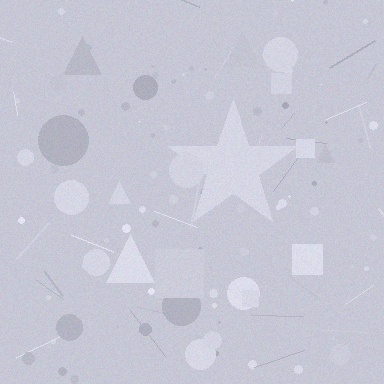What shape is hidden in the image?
A star is hidden in the image.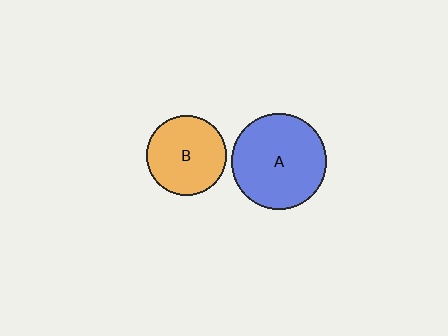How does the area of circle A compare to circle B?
Approximately 1.4 times.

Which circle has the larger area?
Circle A (blue).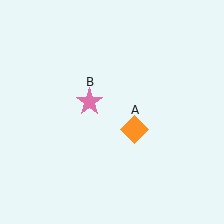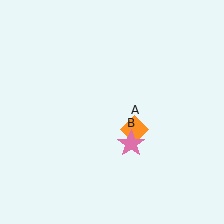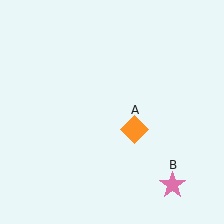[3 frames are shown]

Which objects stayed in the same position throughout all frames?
Orange diamond (object A) remained stationary.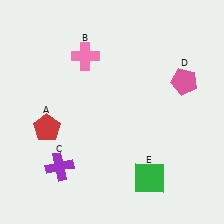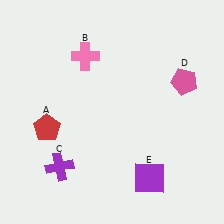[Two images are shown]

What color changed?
The square (E) changed from green in Image 1 to purple in Image 2.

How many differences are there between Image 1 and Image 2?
There is 1 difference between the two images.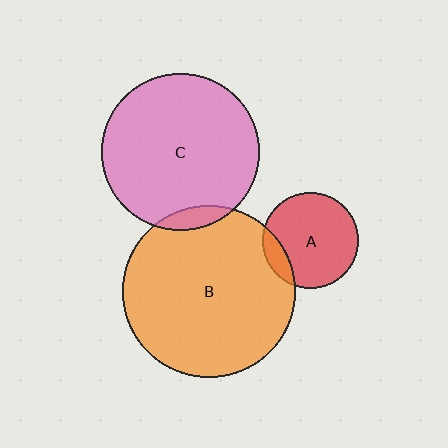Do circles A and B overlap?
Yes.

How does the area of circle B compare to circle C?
Approximately 1.2 times.